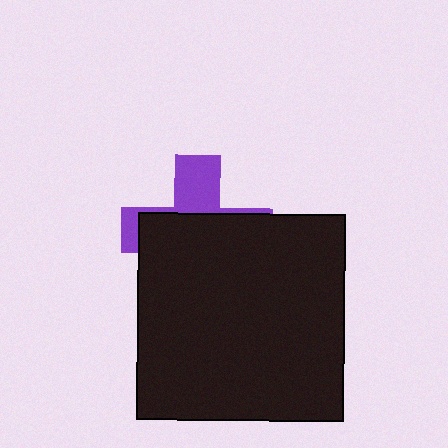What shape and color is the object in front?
The object in front is a black square.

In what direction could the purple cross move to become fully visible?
The purple cross could move up. That would shift it out from behind the black square entirely.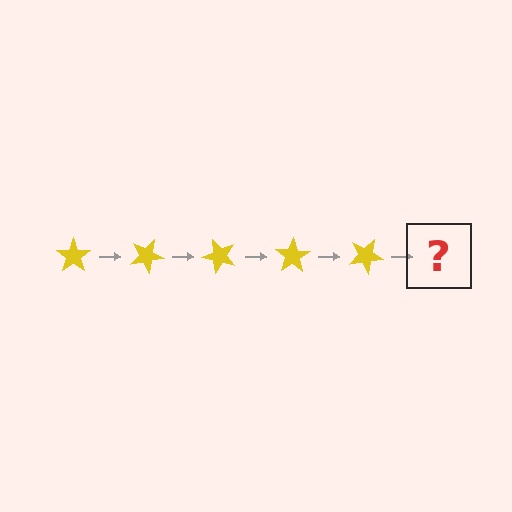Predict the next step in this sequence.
The next step is a yellow star rotated 125 degrees.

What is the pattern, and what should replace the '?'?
The pattern is that the star rotates 25 degrees each step. The '?' should be a yellow star rotated 125 degrees.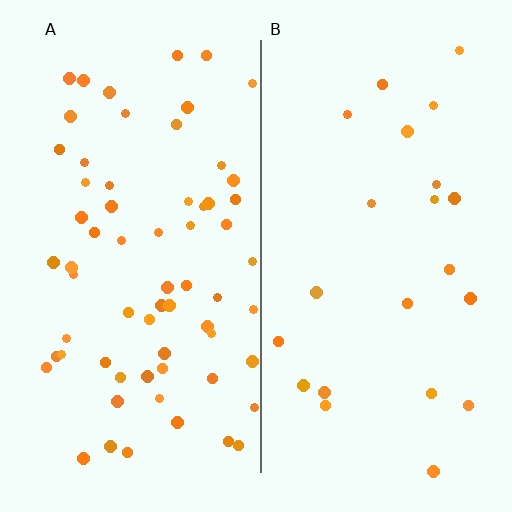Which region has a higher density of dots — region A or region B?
A (the left).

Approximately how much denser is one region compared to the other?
Approximately 3.0× — region A over region B.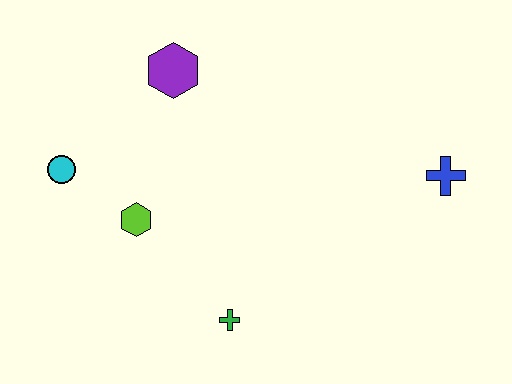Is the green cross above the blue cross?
No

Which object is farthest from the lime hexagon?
The blue cross is farthest from the lime hexagon.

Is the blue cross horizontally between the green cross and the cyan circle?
No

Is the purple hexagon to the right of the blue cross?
No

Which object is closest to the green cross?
The lime hexagon is closest to the green cross.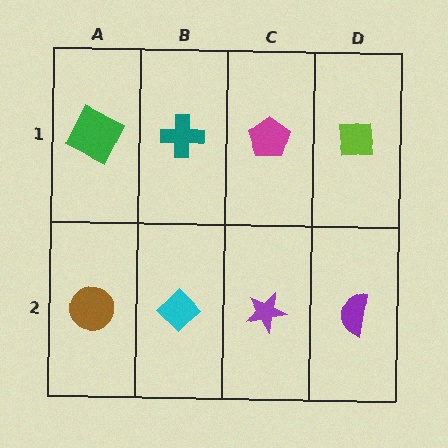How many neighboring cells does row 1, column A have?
2.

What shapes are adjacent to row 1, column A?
A brown circle (row 2, column A), a teal cross (row 1, column B).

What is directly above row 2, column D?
A lime square.